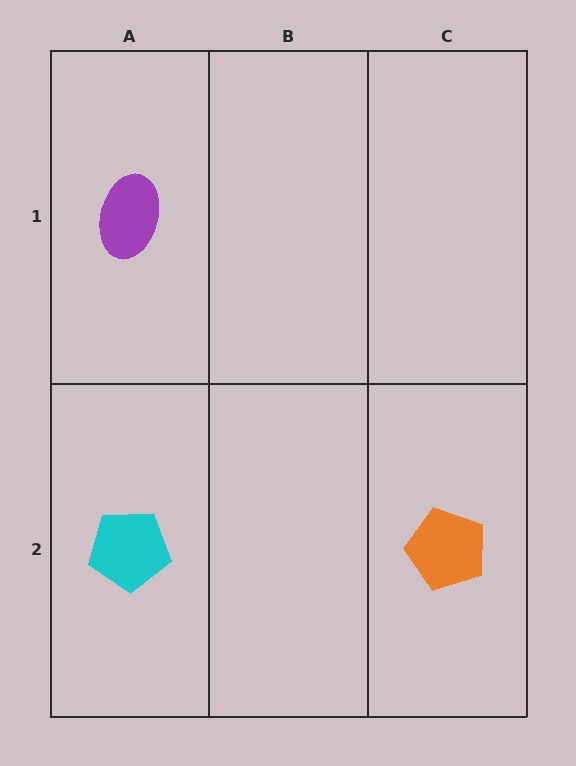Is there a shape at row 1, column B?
No, that cell is empty.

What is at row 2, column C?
An orange pentagon.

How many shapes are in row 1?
1 shape.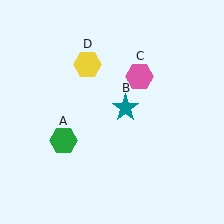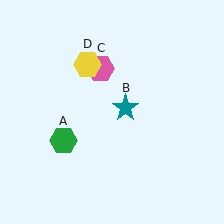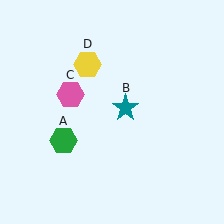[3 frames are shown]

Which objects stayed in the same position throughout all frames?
Green hexagon (object A) and teal star (object B) and yellow hexagon (object D) remained stationary.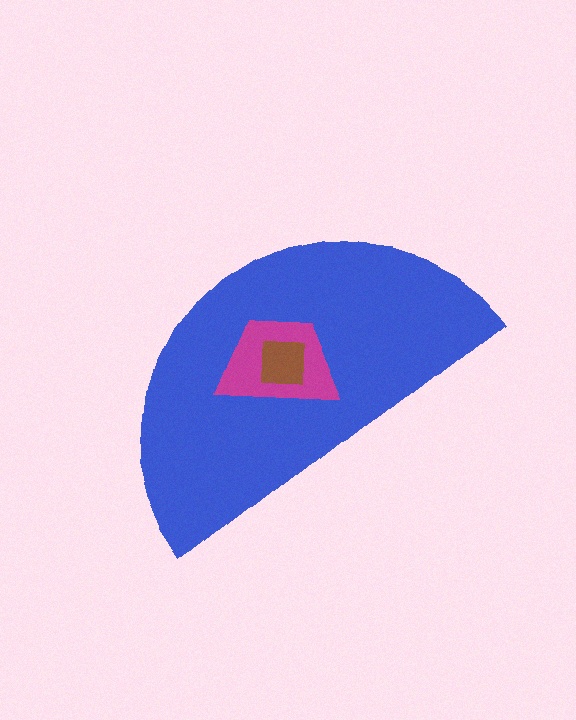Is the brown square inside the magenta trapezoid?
Yes.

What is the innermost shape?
The brown square.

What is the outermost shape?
The blue semicircle.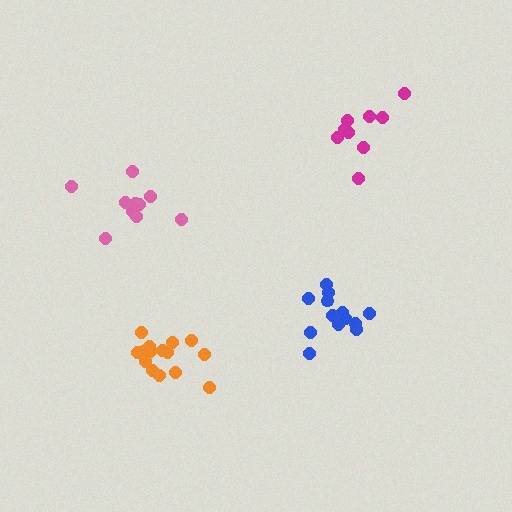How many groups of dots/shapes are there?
There are 4 groups.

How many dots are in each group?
Group 1: 9 dots, Group 2: 10 dots, Group 3: 15 dots, Group 4: 13 dots (47 total).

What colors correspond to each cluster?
The clusters are colored: magenta, pink, orange, blue.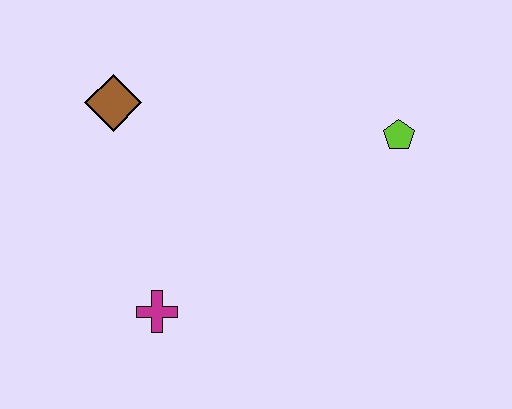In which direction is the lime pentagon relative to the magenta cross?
The lime pentagon is to the right of the magenta cross.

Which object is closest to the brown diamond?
The magenta cross is closest to the brown diamond.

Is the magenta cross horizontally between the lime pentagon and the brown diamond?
Yes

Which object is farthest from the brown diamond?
The lime pentagon is farthest from the brown diamond.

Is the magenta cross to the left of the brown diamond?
No